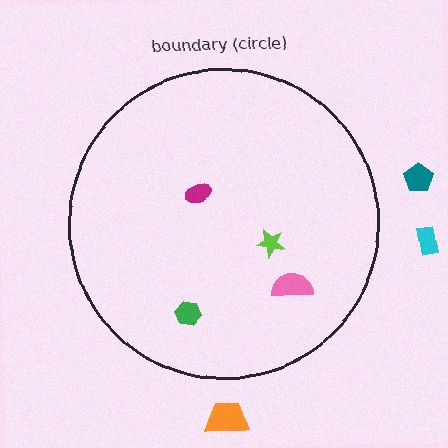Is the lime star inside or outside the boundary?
Inside.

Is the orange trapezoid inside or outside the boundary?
Outside.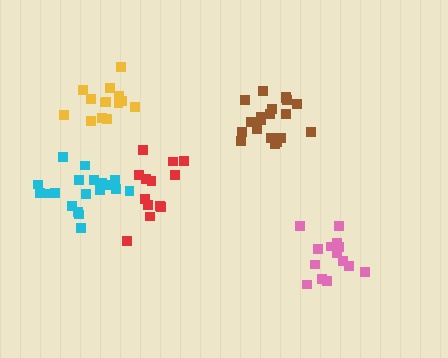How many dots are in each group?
Group 1: 19 dots, Group 2: 20 dots, Group 3: 14 dots, Group 4: 14 dots, Group 5: 14 dots (81 total).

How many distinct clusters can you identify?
There are 5 distinct clusters.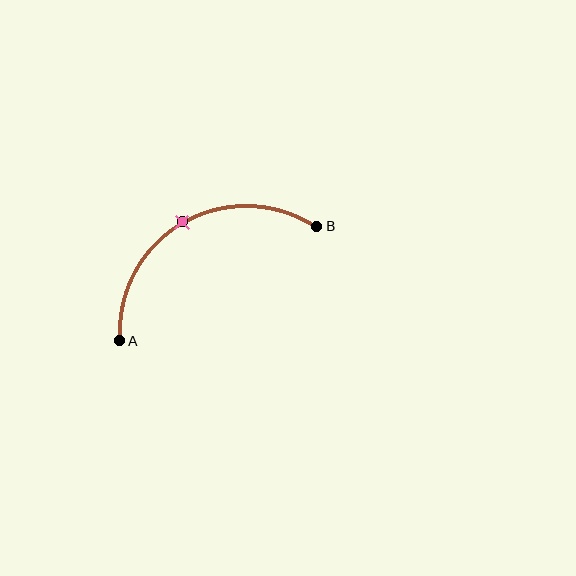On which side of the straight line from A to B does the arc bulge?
The arc bulges above the straight line connecting A and B.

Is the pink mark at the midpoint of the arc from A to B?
Yes. The pink mark lies on the arc at equal arc-length from both A and B — it is the arc midpoint.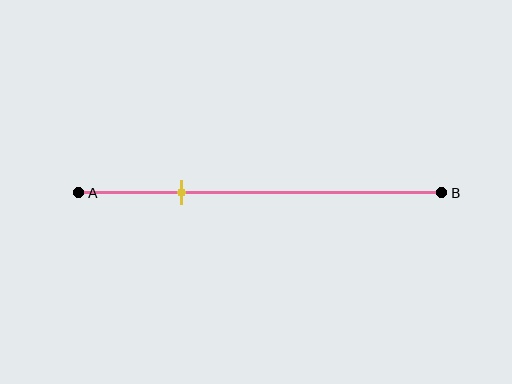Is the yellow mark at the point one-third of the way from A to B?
No, the mark is at about 30% from A, not at the 33% one-third point.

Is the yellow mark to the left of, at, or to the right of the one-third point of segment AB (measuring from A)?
The yellow mark is to the left of the one-third point of segment AB.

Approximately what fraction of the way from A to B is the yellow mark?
The yellow mark is approximately 30% of the way from A to B.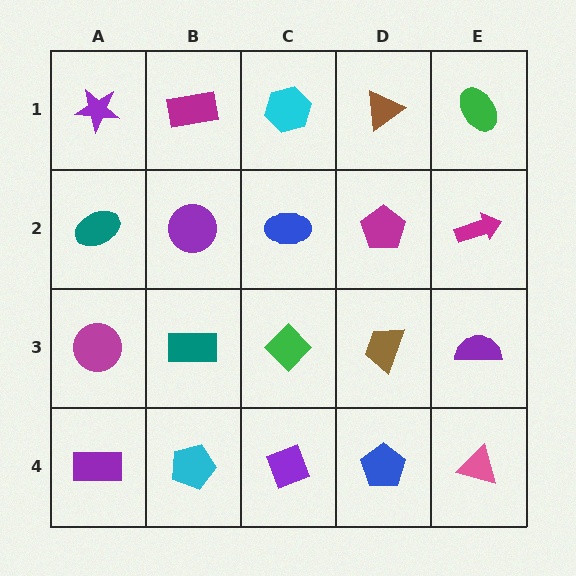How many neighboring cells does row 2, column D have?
4.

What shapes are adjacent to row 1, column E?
A magenta arrow (row 2, column E), a brown triangle (row 1, column D).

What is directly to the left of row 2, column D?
A blue ellipse.